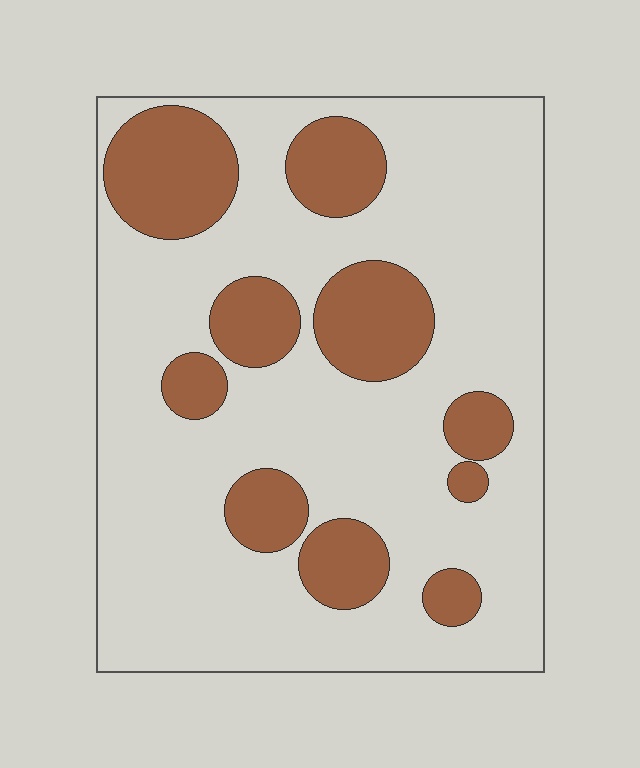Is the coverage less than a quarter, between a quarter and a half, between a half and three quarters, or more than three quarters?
Between a quarter and a half.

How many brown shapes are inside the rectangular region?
10.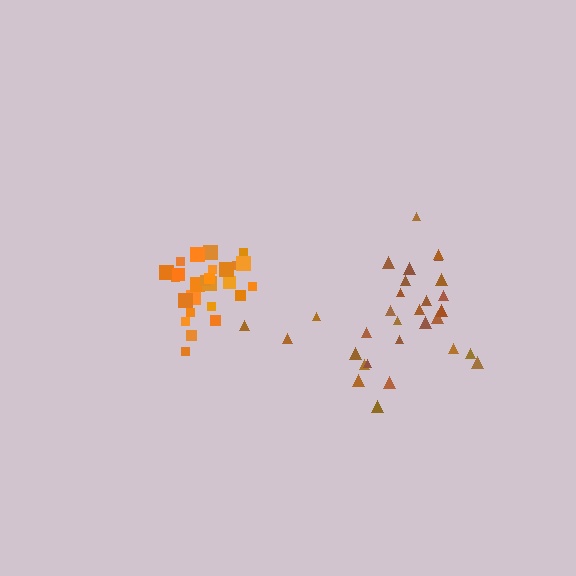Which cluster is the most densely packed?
Orange.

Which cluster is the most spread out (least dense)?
Brown.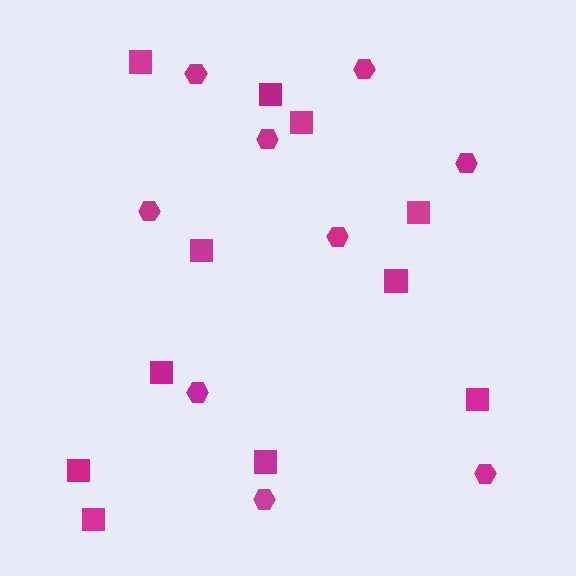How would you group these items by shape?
There are 2 groups: one group of hexagons (9) and one group of squares (11).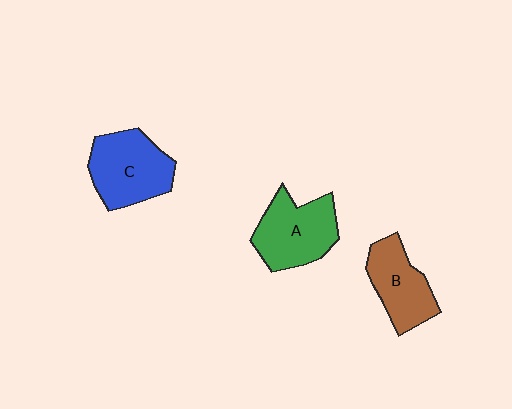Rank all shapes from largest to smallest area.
From largest to smallest: C (blue), A (green), B (brown).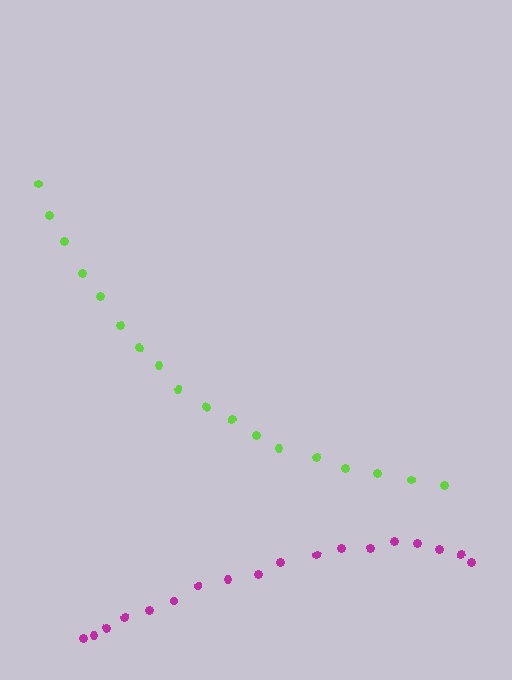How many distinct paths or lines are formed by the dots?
There are 2 distinct paths.